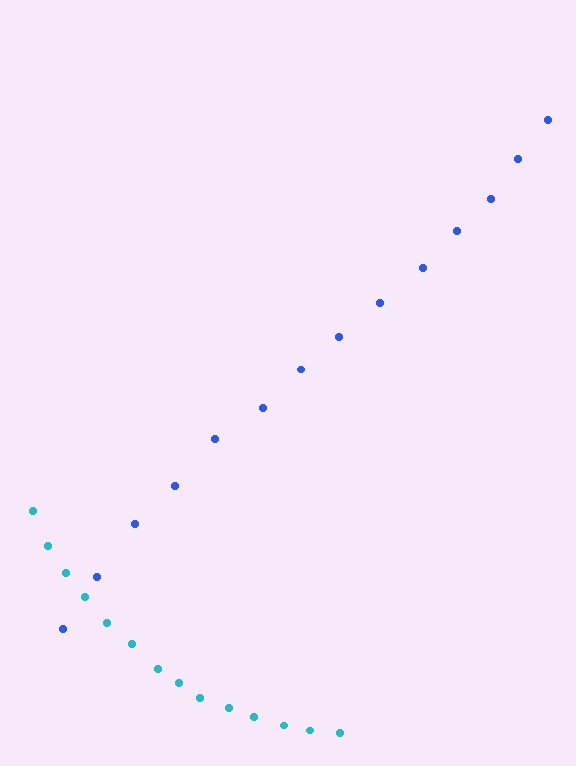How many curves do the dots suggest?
There are 2 distinct paths.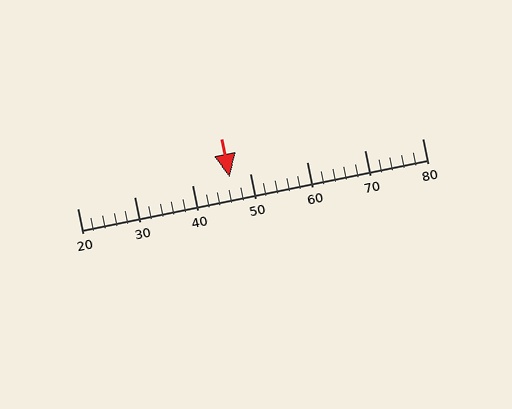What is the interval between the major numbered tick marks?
The major tick marks are spaced 10 units apart.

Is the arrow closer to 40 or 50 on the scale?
The arrow is closer to 50.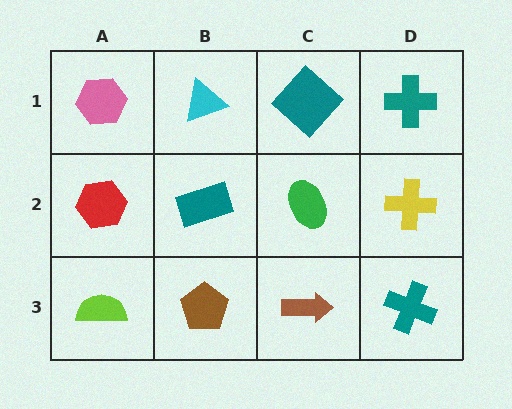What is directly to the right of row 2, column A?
A teal rectangle.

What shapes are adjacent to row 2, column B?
A cyan triangle (row 1, column B), a brown pentagon (row 3, column B), a red hexagon (row 2, column A), a green ellipse (row 2, column C).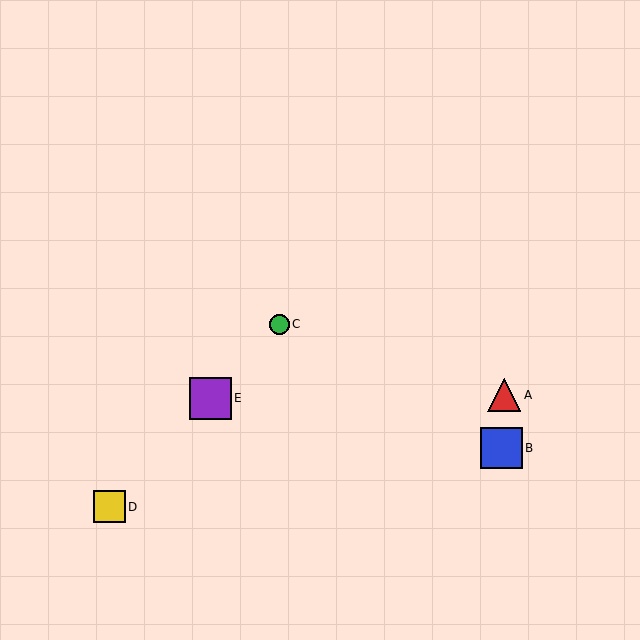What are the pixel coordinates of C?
Object C is at (279, 324).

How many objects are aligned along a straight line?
3 objects (C, D, E) are aligned along a straight line.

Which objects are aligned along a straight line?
Objects C, D, E are aligned along a straight line.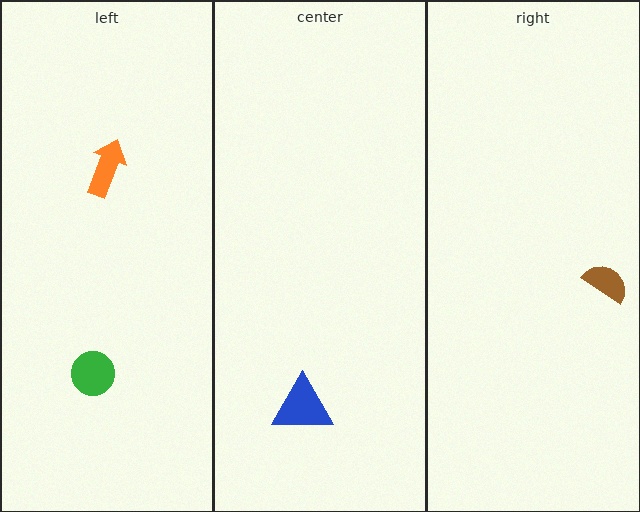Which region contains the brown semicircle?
The right region.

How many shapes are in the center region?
1.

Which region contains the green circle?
The left region.